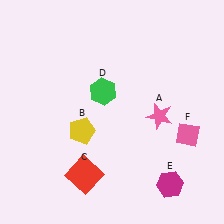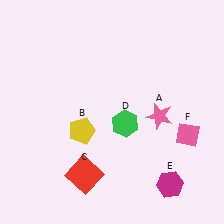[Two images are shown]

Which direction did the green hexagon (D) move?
The green hexagon (D) moved down.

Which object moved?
The green hexagon (D) moved down.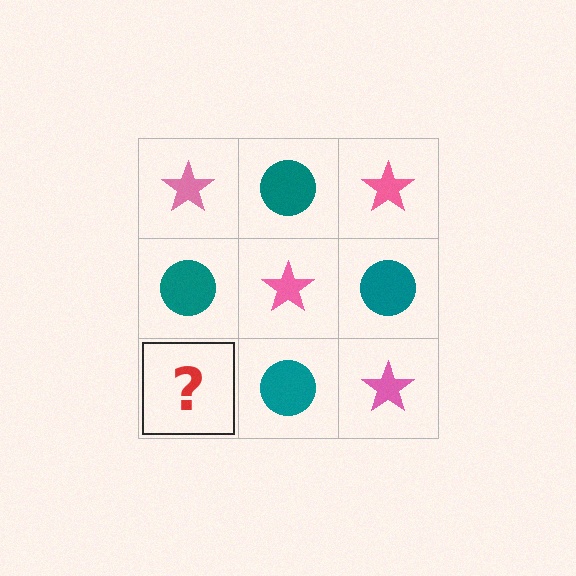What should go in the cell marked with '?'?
The missing cell should contain a pink star.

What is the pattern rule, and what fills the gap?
The rule is that it alternates pink star and teal circle in a checkerboard pattern. The gap should be filled with a pink star.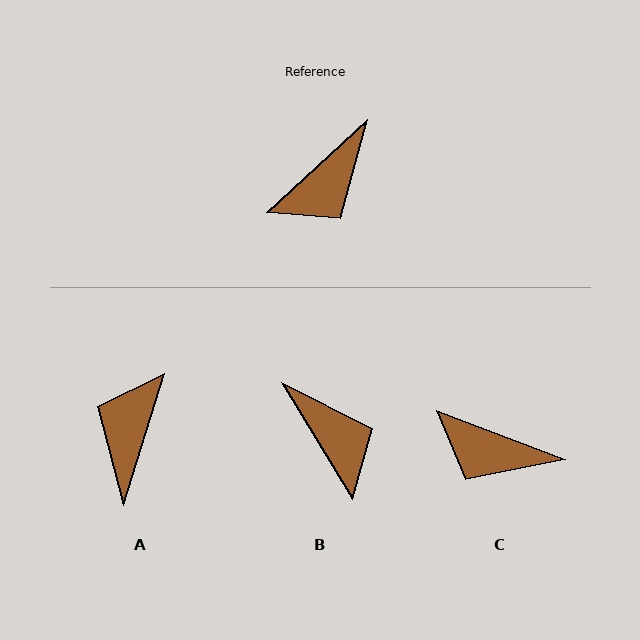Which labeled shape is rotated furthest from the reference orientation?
A, about 150 degrees away.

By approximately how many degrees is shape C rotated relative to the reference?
Approximately 63 degrees clockwise.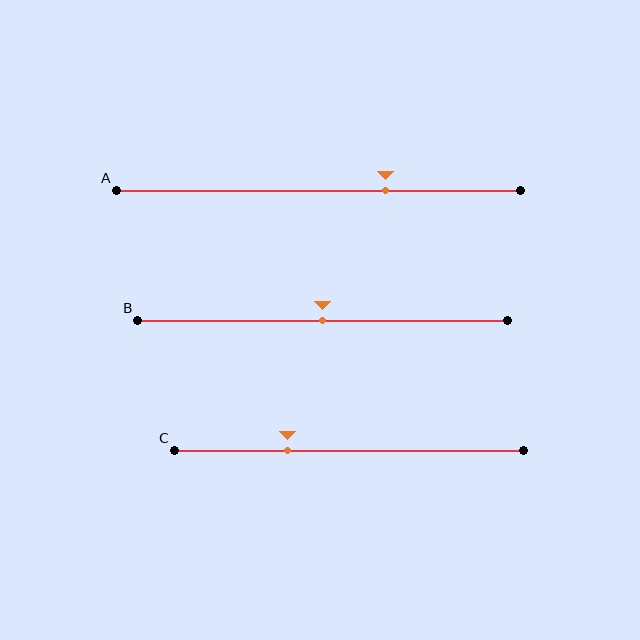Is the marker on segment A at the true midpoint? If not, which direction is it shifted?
No, the marker on segment A is shifted to the right by about 17% of the segment length.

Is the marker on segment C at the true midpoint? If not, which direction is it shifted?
No, the marker on segment C is shifted to the left by about 17% of the segment length.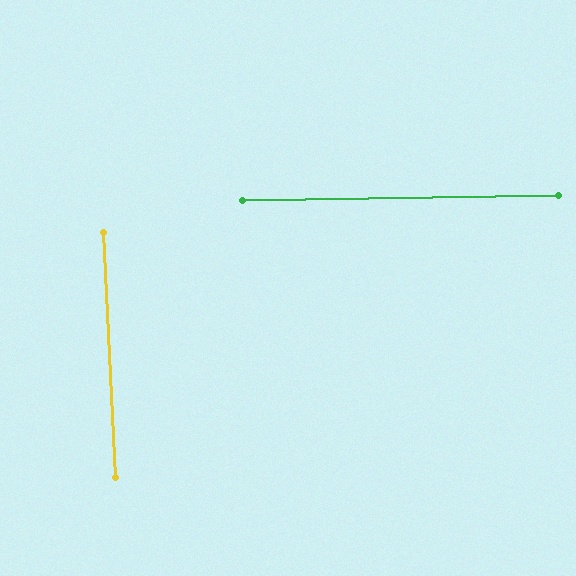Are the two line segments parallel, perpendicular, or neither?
Perpendicular — they meet at approximately 88°.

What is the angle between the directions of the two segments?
Approximately 88 degrees.